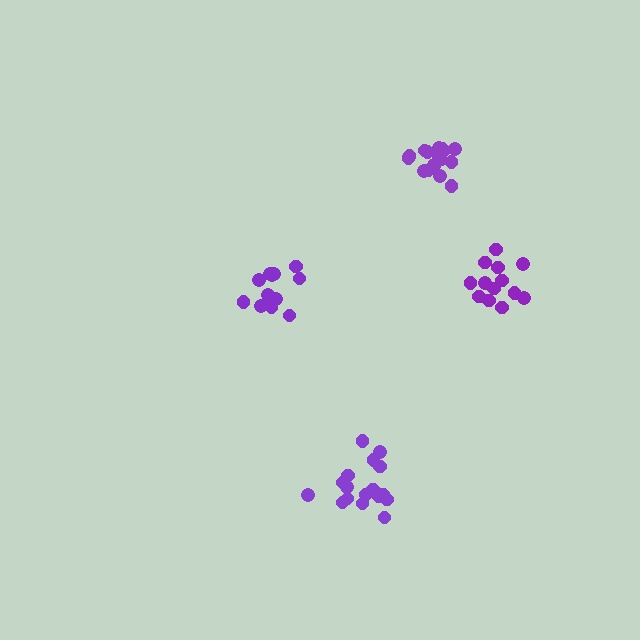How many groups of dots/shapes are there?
There are 4 groups.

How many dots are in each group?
Group 1: 14 dots, Group 2: 12 dots, Group 3: 17 dots, Group 4: 17 dots (60 total).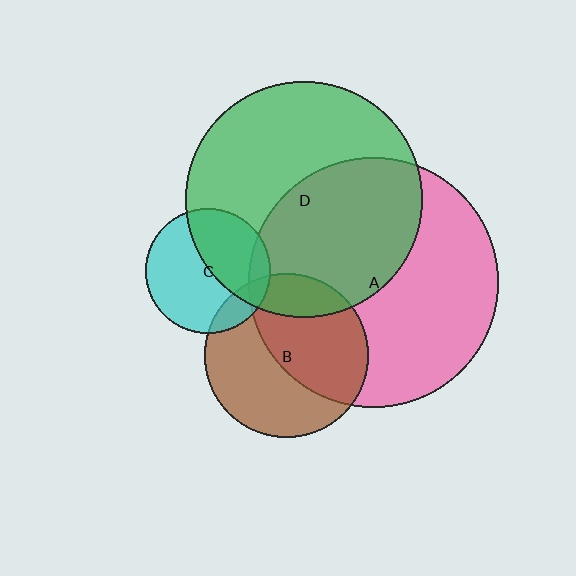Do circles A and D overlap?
Yes.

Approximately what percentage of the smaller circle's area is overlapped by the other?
Approximately 50%.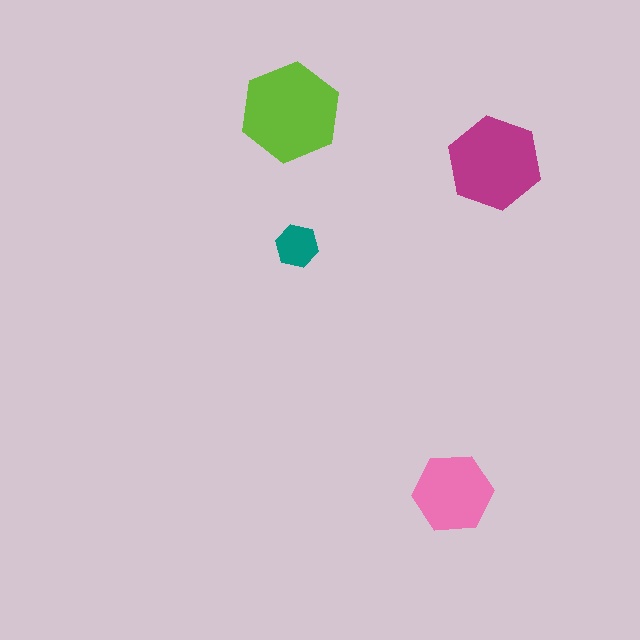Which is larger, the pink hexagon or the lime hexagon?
The lime one.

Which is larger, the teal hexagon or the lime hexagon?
The lime one.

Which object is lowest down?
The pink hexagon is bottommost.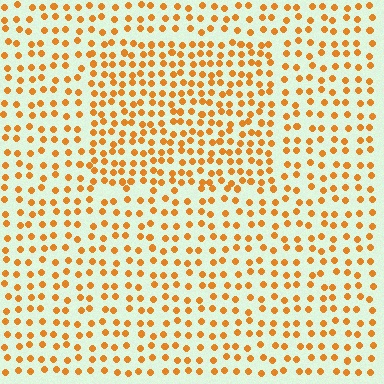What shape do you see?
I see a rectangle.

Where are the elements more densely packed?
The elements are more densely packed inside the rectangle boundary.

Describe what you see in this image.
The image contains small orange elements arranged at two different densities. A rectangle-shaped region is visible where the elements are more densely packed than the surrounding area.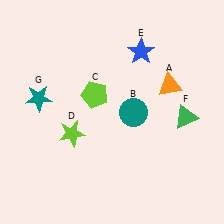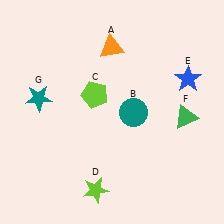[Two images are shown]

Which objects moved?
The objects that moved are: the orange triangle (A), the lime star (D), the blue star (E).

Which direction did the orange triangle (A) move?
The orange triangle (A) moved left.